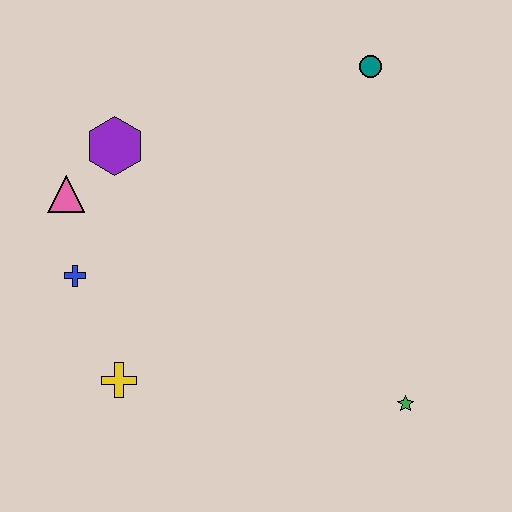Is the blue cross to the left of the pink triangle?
No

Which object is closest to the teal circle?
The purple hexagon is closest to the teal circle.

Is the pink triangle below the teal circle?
Yes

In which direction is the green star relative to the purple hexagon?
The green star is to the right of the purple hexagon.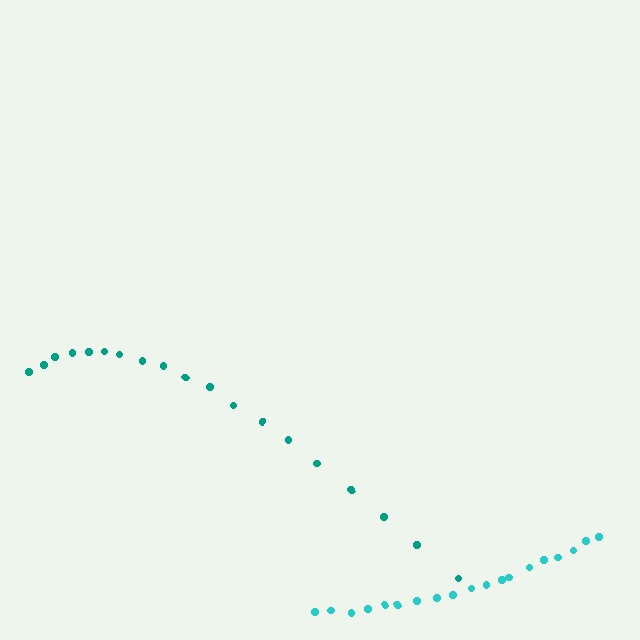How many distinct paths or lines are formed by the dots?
There are 2 distinct paths.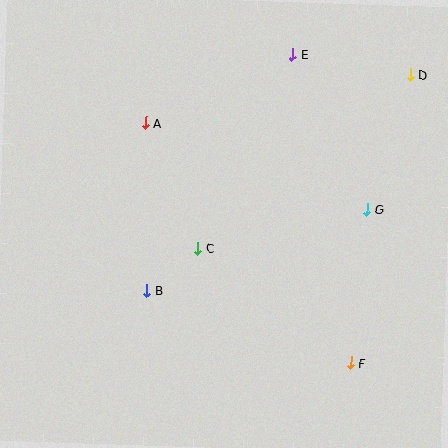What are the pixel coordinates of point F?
Point F is at (351, 363).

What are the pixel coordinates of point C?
Point C is at (198, 248).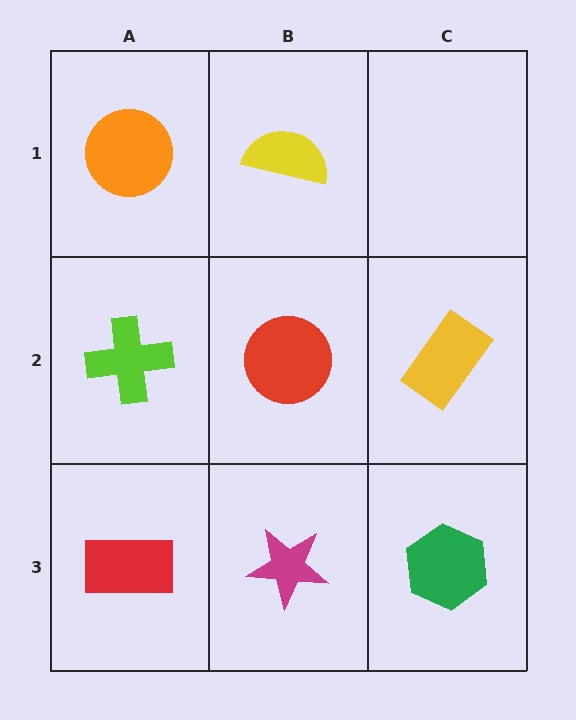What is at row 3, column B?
A magenta star.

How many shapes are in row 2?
3 shapes.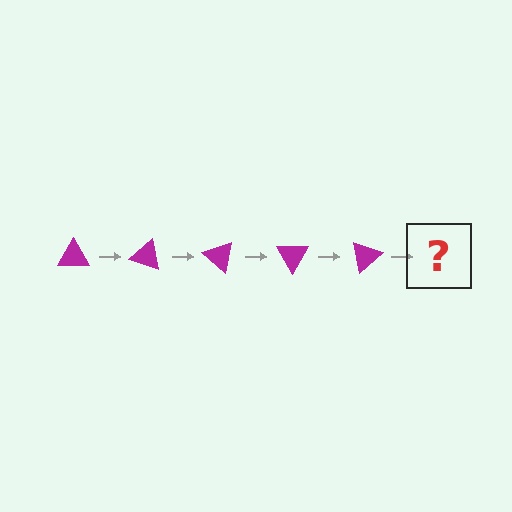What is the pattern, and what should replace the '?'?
The pattern is that the triangle rotates 20 degrees each step. The '?' should be a magenta triangle rotated 100 degrees.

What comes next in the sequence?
The next element should be a magenta triangle rotated 100 degrees.